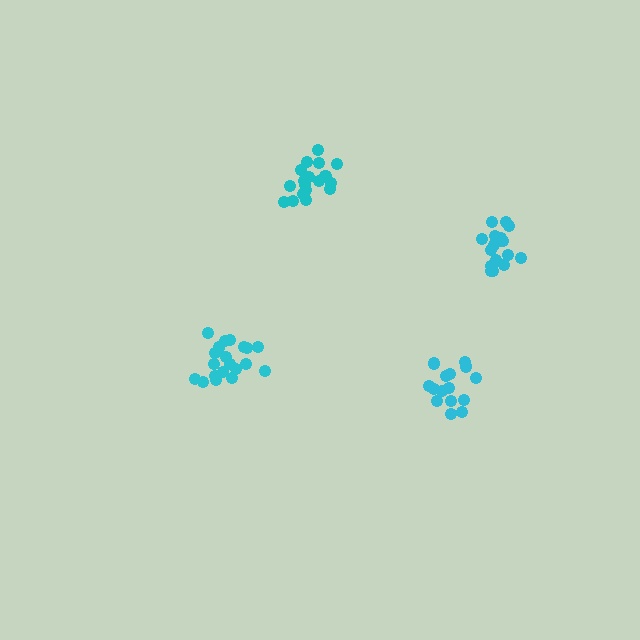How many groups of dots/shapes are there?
There are 4 groups.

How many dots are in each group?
Group 1: 20 dots, Group 2: 20 dots, Group 3: 15 dots, Group 4: 19 dots (74 total).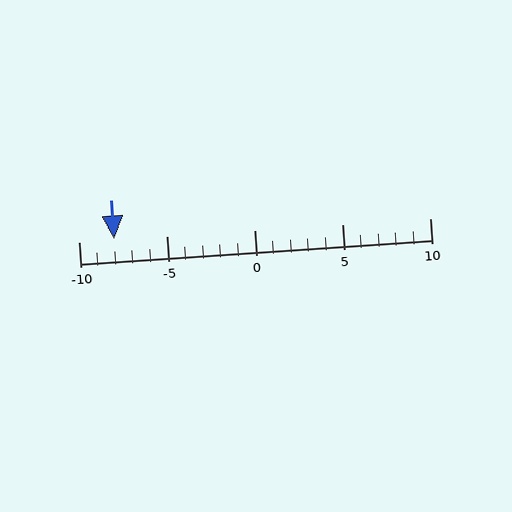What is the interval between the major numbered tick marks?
The major tick marks are spaced 5 units apart.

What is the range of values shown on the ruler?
The ruler shows values from -10 to 10.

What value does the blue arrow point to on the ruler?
The blue arrow points to approximately -8.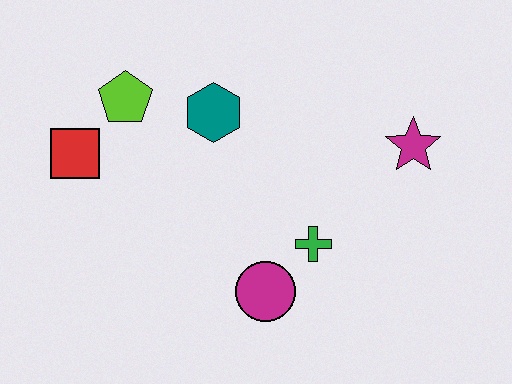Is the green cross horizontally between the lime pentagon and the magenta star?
Yes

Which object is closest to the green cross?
The magenta circle is closest to the green cross.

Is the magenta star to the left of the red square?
No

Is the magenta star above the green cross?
Yes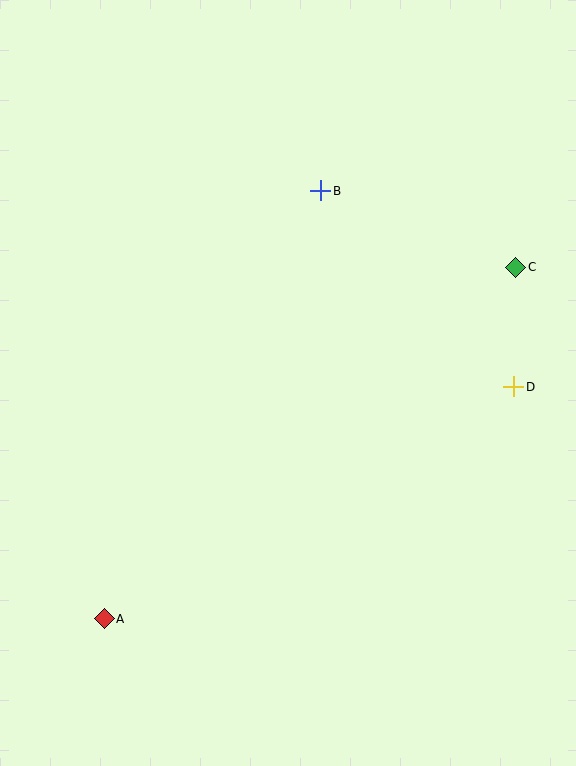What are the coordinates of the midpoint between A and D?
The midpoint between A and D is at (309, 503).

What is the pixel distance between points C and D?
The distance between C and D is 119 pixels.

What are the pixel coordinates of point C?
Point C is at (516, 267).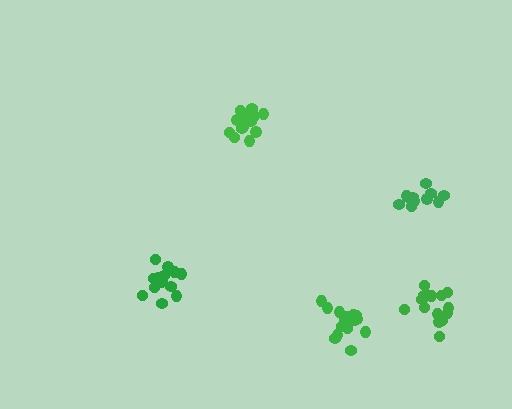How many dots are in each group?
Group 1: 16 dots, Group 2: 15 dots, Group 3: 17 dots, Group 4: 11 dots, Group 5: 15 dots (74 total).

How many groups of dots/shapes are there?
There are 5 groups.